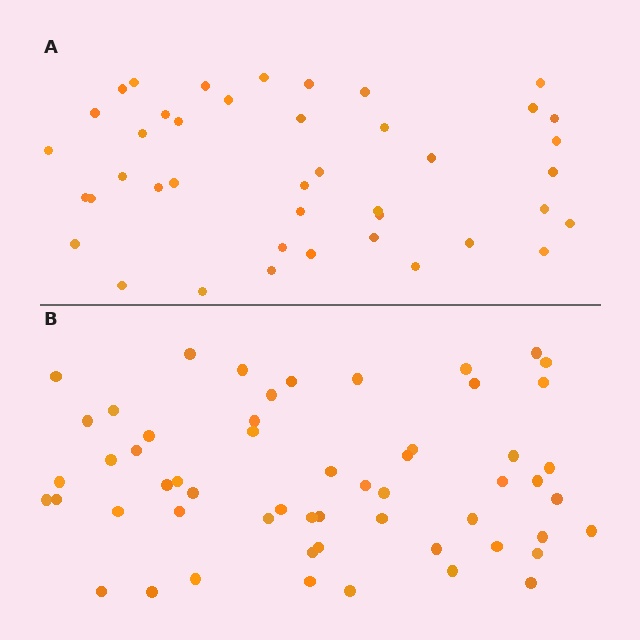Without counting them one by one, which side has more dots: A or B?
Region B (the bottom region) has more dots.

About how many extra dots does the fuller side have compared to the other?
Region B has approximately 15 more dots than region A.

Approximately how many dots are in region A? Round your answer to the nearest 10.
About 40 dots. (The exact count is 42, which rounds to 40.)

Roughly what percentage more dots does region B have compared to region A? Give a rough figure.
About 35% more.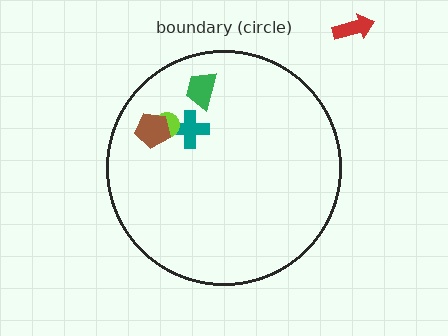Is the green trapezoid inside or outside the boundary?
Inside.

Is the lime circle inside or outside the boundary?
Inside.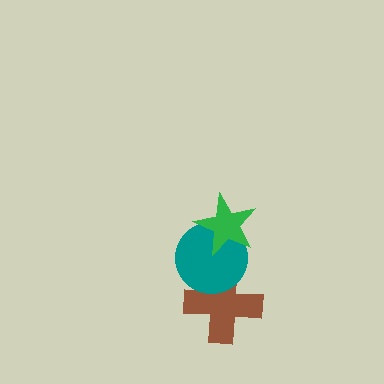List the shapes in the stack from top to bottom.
From top to bottom: the green star, the teal circle, the brown cross.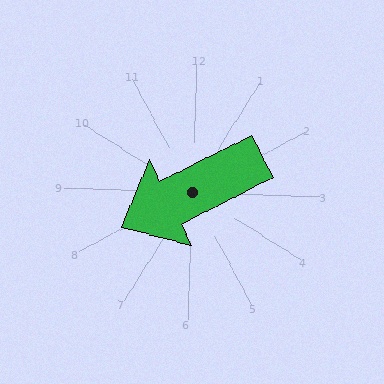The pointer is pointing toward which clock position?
Roughly 8 o'clock.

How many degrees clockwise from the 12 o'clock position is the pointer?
Approximately 241 degrees.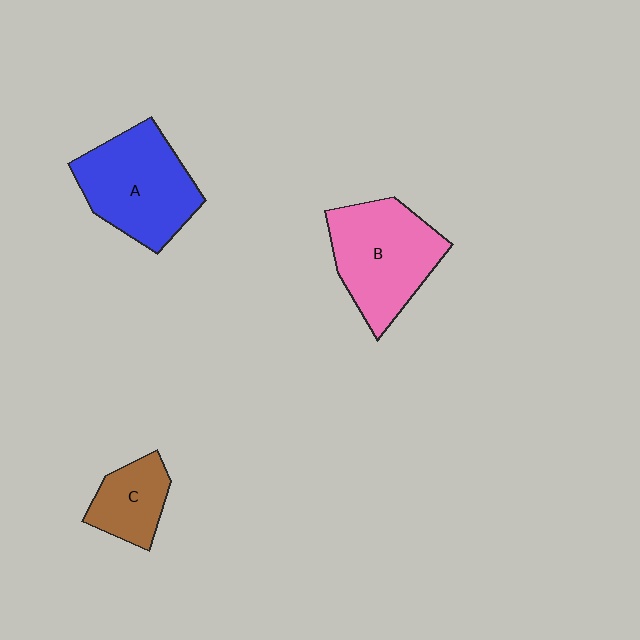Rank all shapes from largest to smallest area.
From largest to smallest: A (blue), B (pink), C (brown).